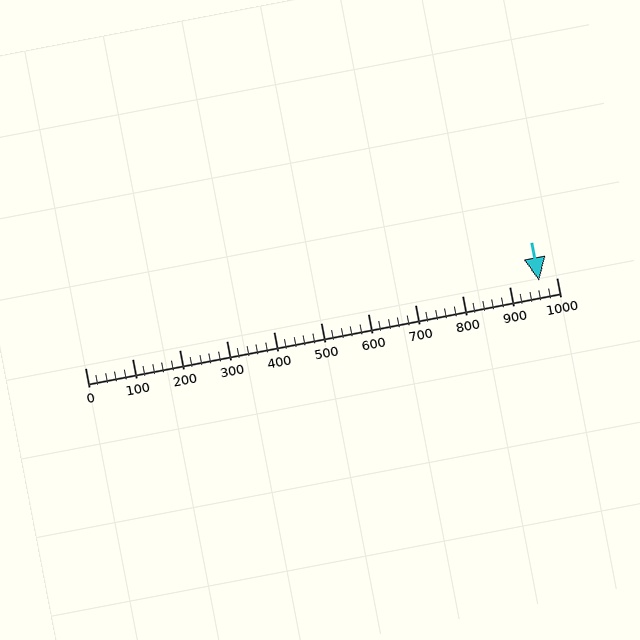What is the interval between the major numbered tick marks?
The major tick marks are spaced 100 units apart.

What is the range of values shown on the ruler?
The ruler shows values from 0 to 1000.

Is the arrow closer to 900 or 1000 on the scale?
The arrow is closer to 1000.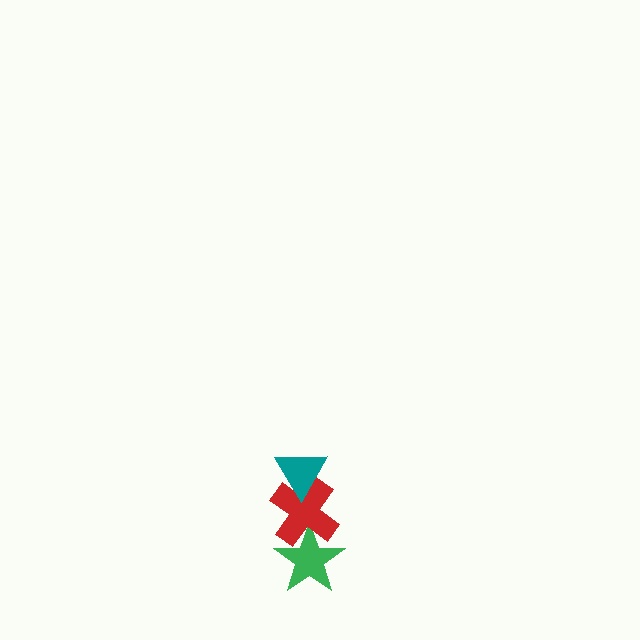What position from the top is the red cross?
The red cross is 2nd from the top.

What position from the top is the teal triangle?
The teal triangle is 1st from the top.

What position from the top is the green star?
The green star is 3rd from the top.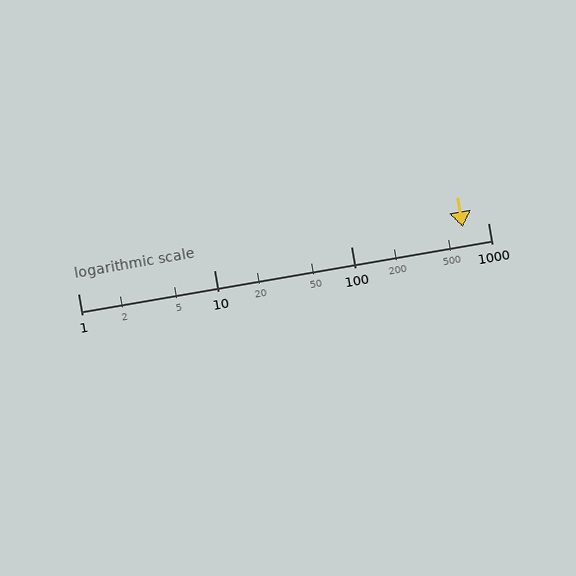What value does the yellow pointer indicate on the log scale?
The pointer indicates approximately 660.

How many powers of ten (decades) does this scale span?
The scale spans 3 decades, from 1 to 1000.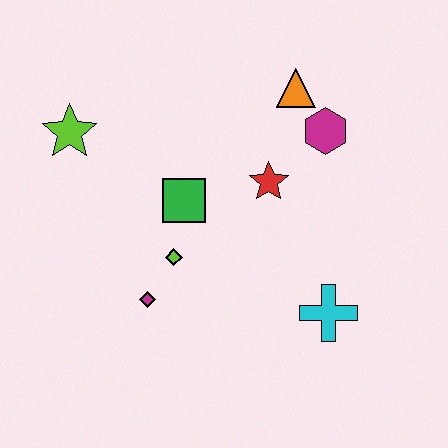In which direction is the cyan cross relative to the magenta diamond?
The cyan cross is to the right of the magenta diamond.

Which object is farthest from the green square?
The cyan cross is farthest from the green square.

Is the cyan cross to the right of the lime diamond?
Yes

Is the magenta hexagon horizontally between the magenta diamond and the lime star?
No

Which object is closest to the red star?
The magenta hexagon is closest to the red star.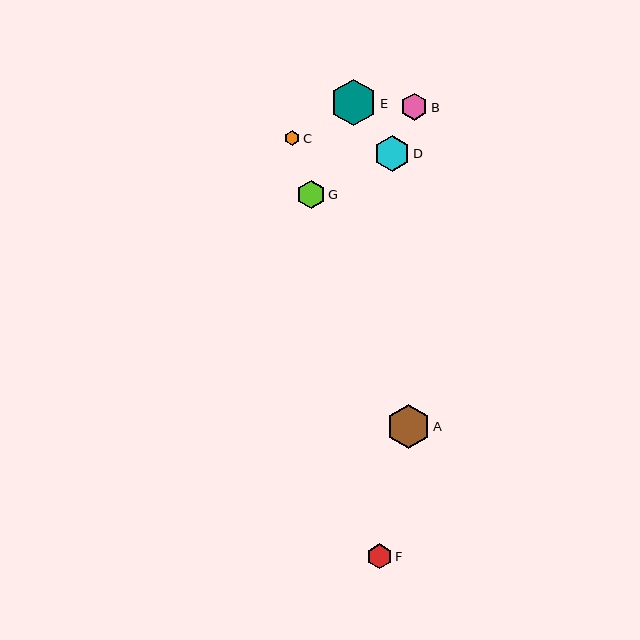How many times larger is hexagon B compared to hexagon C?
Hexagon B is approximately 1.8 times the size of hexagon C.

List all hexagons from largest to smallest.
From largest to smallest: E, A, D, G, B, F, C.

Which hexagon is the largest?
Hexagon E is the largest with a size of approximately 47 pixels.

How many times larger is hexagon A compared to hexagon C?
Hexagon A is approximately 2.9 times the size of hexagon C.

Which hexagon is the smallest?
Hexagon C is the smallest with a size of approximately 15 pixels.